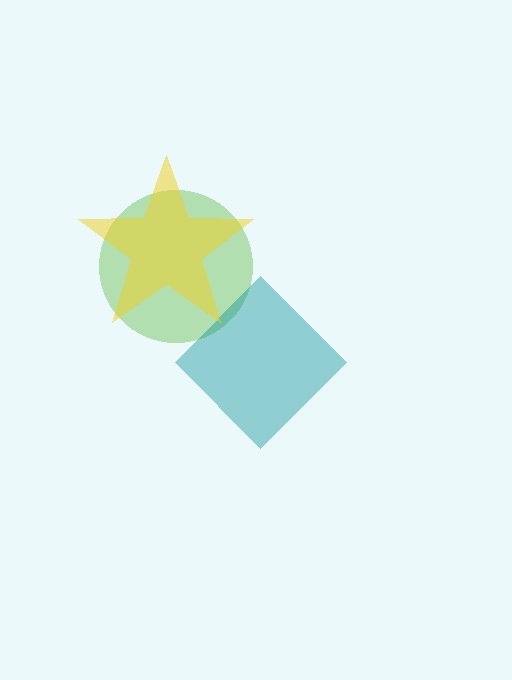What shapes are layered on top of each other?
The layered shapes are: a lime circle, a teal diamond, a yellow star.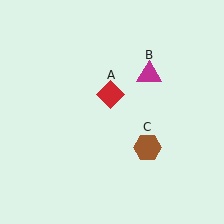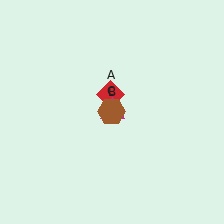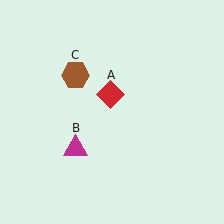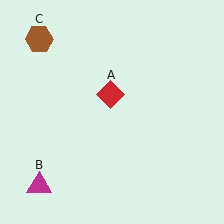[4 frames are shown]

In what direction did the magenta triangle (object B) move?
The magenta triangle (object B) moved down and to the left.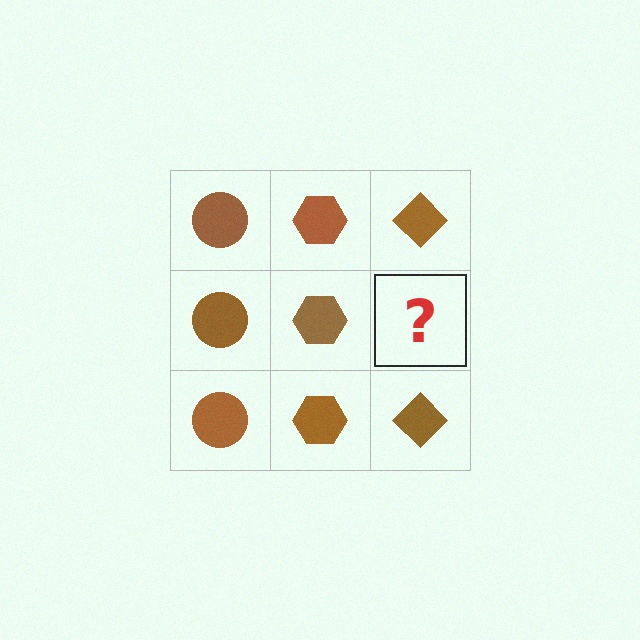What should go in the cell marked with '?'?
The missing cell should contain a brown diamond.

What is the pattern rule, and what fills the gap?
The rule is that each column has a consistent shape. The gap should be filled with a brown diamond.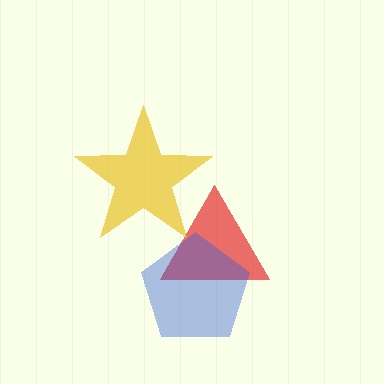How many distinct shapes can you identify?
There are 3 distinct shapes: a red triangle, a blue pentagon, a yellow star.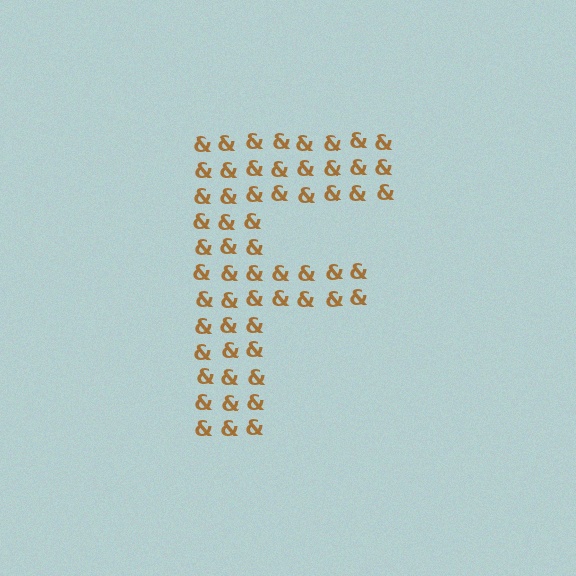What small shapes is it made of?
It is made of small ampersands.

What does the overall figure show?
The overall figure shows the letter F.